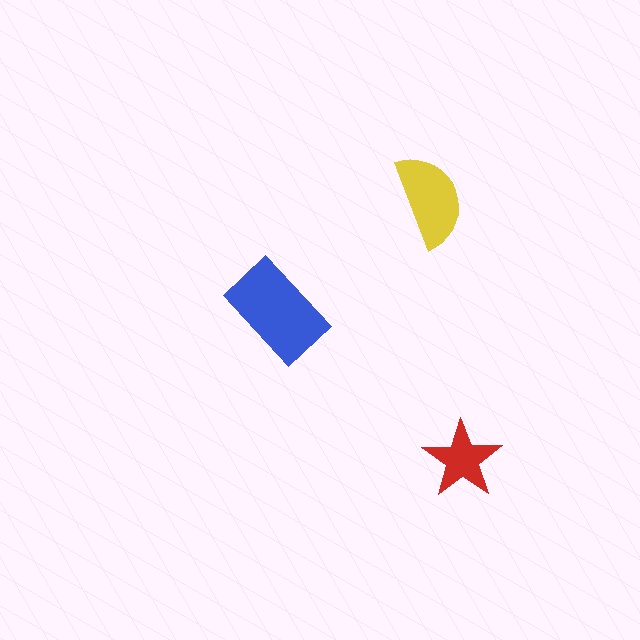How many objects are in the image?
There are 3 objects in the image.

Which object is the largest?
The blue rectangle.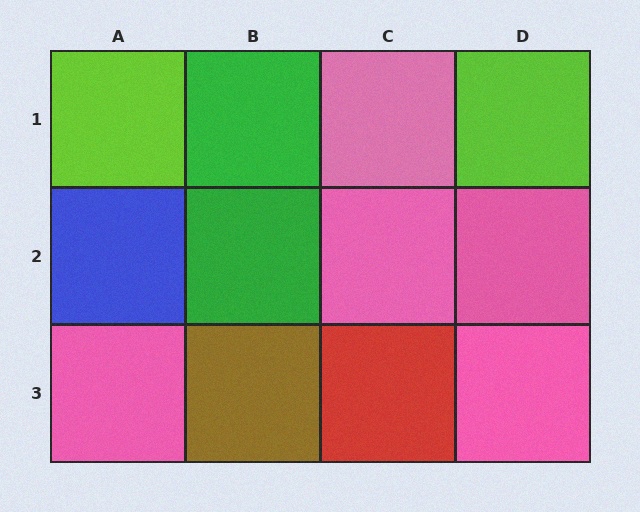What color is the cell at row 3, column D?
Pink.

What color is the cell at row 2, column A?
Blue.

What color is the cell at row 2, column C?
Pink.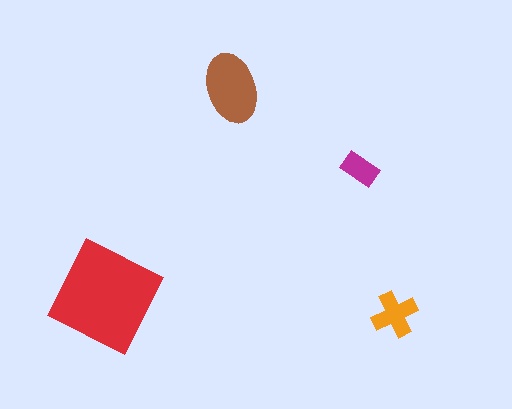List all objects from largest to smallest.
The red diamond, the brown ellipse, the orange cross, the magenta rectangle.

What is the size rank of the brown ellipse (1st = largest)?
2nd.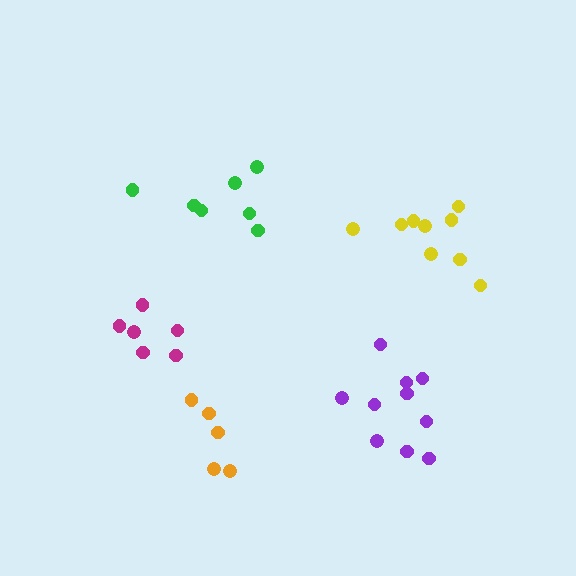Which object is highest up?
The green cluster is topmost.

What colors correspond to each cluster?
The clusters are colored: purple, green, magenta, orange, yellow.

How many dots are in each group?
Group 1: 10 dots, Group 2: 7 dots, Group 3: 6 dots, Group 4: 5 dots, Group 5: 9 dots (37 total).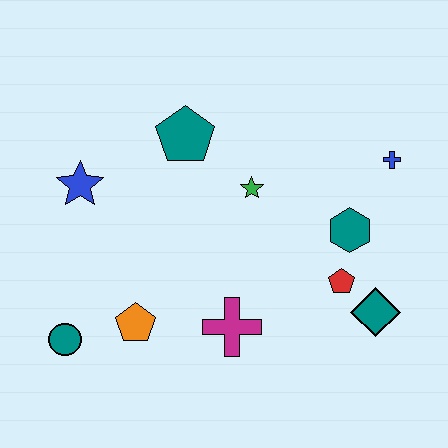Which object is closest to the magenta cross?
The orange pentagon is closest to the magenta cross.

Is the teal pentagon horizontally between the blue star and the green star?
Yes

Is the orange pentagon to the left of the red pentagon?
Yes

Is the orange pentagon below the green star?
Yes